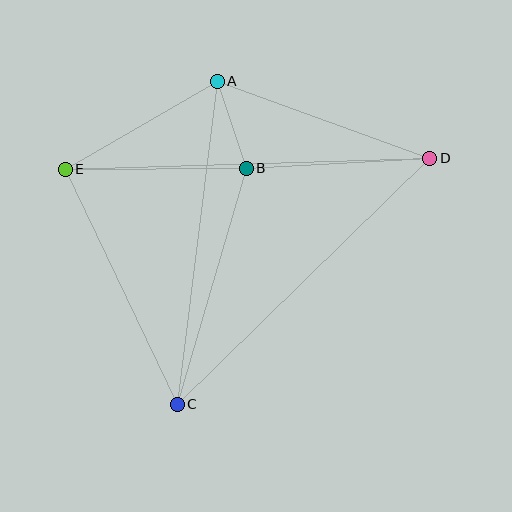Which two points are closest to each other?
Points A and B are closest to each other.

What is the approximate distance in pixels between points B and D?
The distance between B and D is approximately 184 pixels.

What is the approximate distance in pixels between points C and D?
The distance between C and D is approximately 353 pixels.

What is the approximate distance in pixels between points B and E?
The distance between B and E is approximately 181 pixels.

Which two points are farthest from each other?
Points D and E are farthest from each other.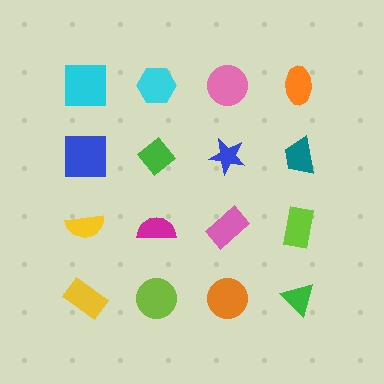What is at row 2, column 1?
A blue square.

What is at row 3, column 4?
A lime rectangle.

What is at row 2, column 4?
A teal trapezoid.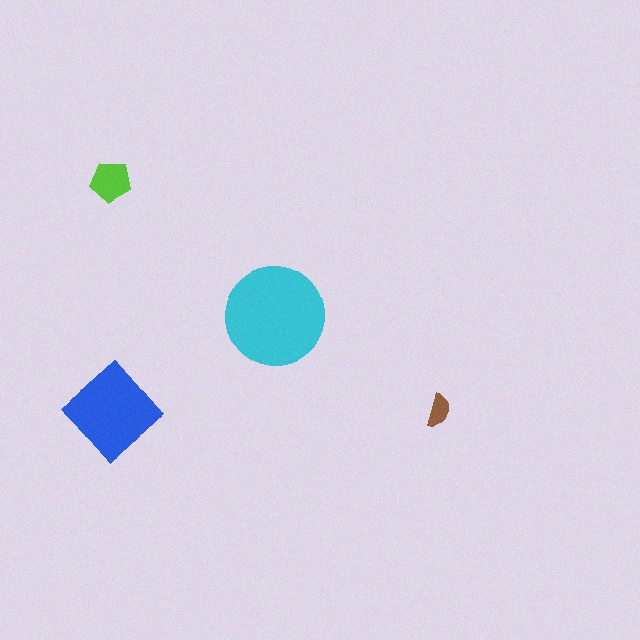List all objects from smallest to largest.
The brown semicircle, the lime pentagon, the blue diamond, the cyan circle.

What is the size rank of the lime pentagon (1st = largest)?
3rd.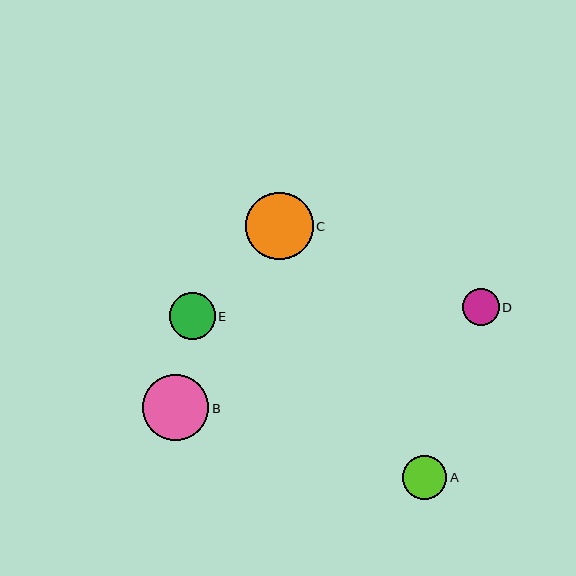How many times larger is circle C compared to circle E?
Circle C is approximately 1.5 times the size of circle E.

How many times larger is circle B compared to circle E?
Circle B is approximately 1.4 times the size of circle E.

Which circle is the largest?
Circle C is the largest with a size of approximately 67 pixels.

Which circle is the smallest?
Circle D is the smallest with a size of approximately 37 pixels.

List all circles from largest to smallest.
From largest to smallest: C, B, E, A, D.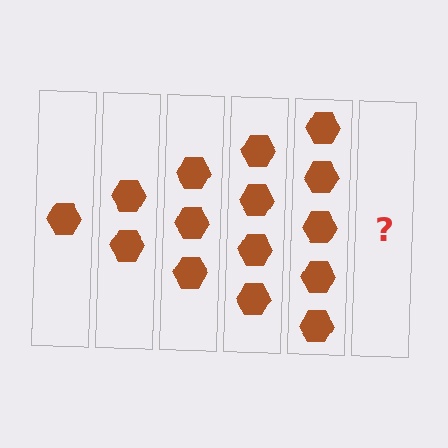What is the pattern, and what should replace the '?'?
The pattern is that each step adds one more hexagon. The '?' should be 6 hexagons.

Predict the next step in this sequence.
The next step is 6 hexagons.